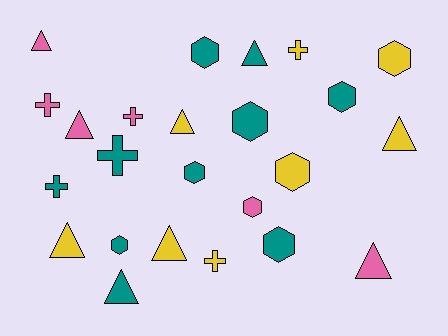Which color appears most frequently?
Teal, with 10 objects.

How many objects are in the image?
There are 24 objects.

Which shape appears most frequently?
Triangle, with 9 objects.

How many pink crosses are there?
There are 2 pink crosses.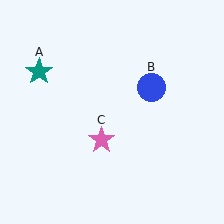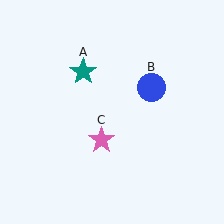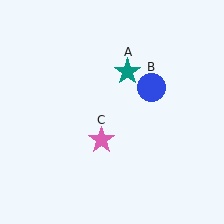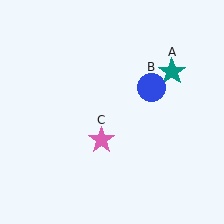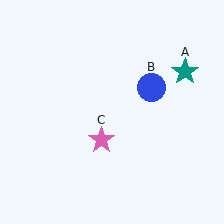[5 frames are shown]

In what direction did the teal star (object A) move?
The teal star (object A) moved right.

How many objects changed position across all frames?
1 object changed position: teal star (object A).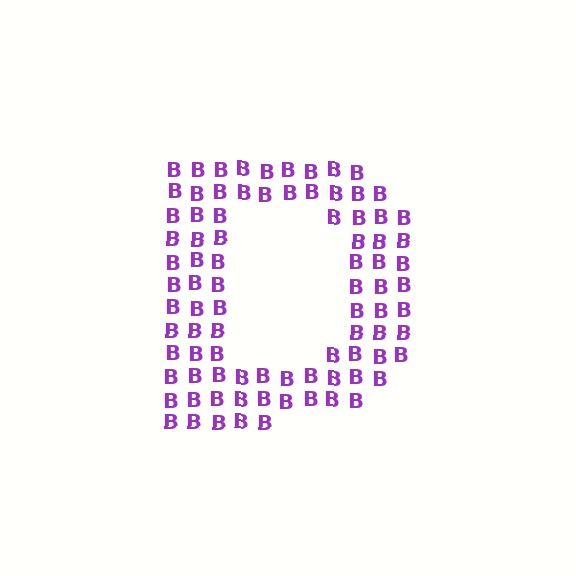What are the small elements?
The small elements are letter B's.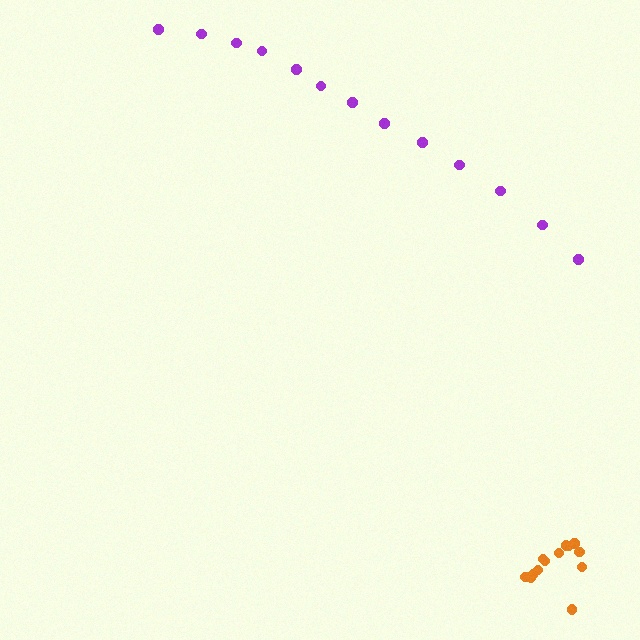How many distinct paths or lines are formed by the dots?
There are 2 distinct paths.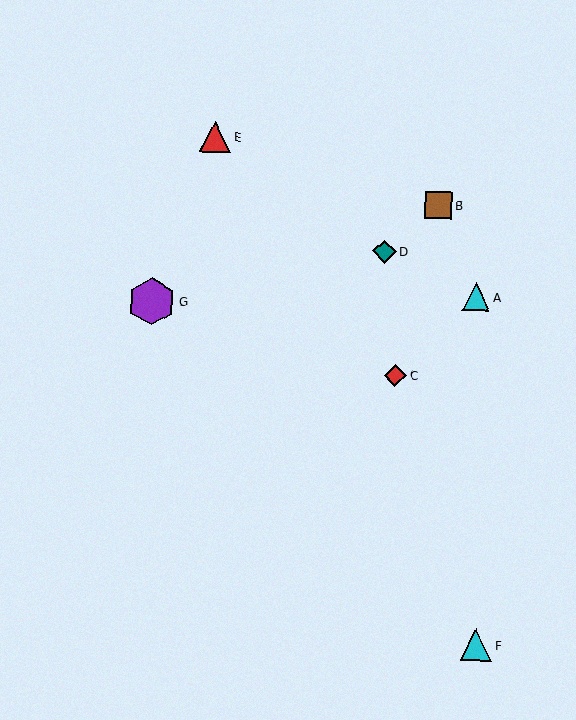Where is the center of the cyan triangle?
The center of the cyan triangle is at (476, 645).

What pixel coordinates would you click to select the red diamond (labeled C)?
Click at (395, 375) to select the red diamond C.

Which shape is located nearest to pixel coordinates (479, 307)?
The cyan triangle (labeled A) at (476, 297) is nearest to that location.